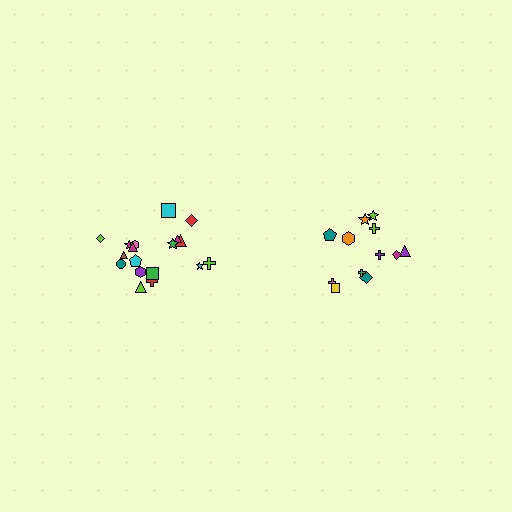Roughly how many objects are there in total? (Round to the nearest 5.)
Roughly 30 objects in total.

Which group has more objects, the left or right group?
The left group.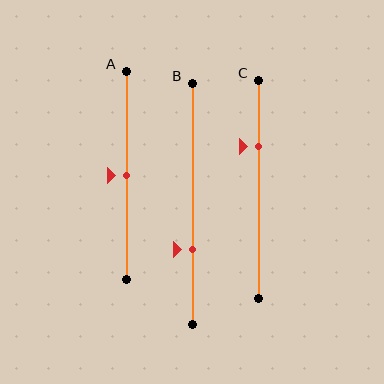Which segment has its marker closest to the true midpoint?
Segment A has its marker closest to the true midpoint.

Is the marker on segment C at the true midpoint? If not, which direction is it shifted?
No, the marker on segment C is shifted upward by about 20% of the segment length.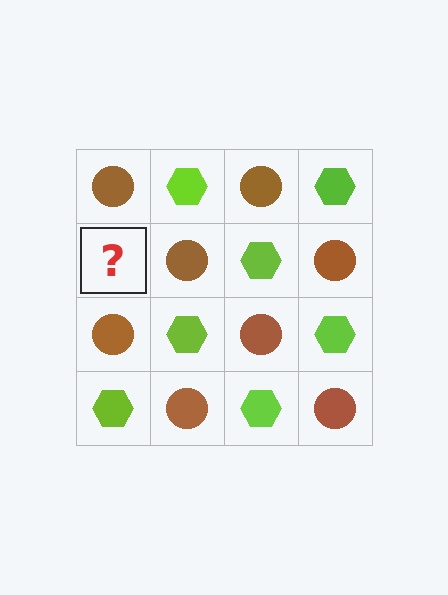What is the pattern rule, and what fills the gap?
The rule is that it alternates brown circle and lime hexagon in a checkerboard pattern. The gap should be filled with a lime hexagon.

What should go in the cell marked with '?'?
The missing cell should contain a lime hexagon.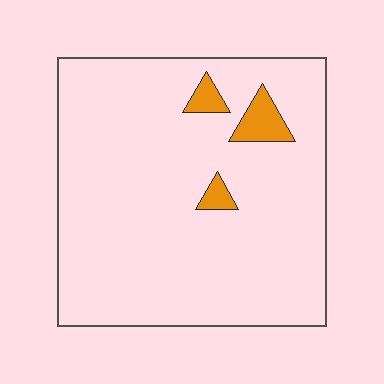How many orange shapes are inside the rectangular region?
3.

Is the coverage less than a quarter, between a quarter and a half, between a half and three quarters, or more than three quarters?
Less than a quarter.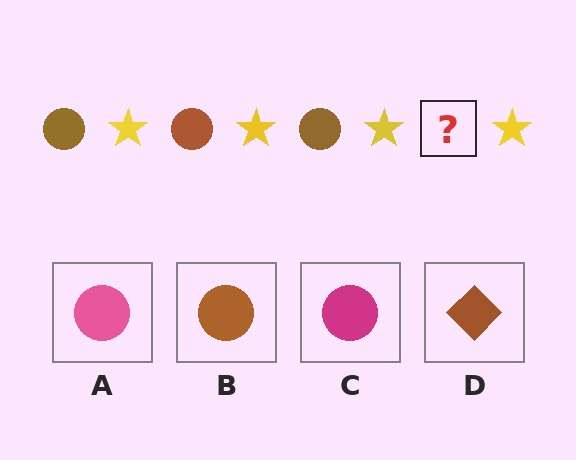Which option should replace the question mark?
Option B.